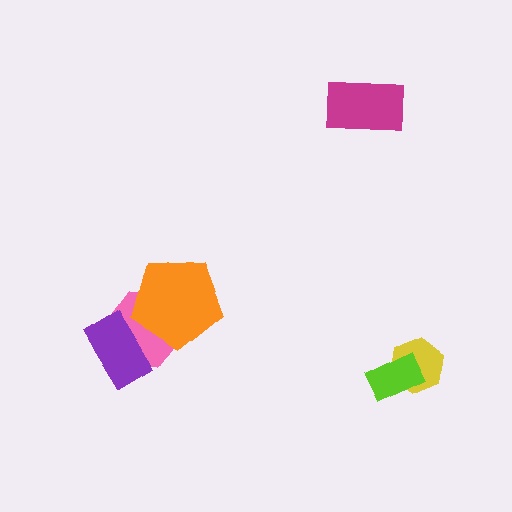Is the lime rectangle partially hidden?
No, no other shape covers it.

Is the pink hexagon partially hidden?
Yes, it is partially covered by another shape.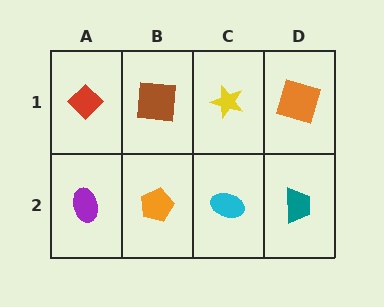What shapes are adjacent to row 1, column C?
A cyan ellipse (row 2, column C), a brown square (row 1, column B), an orange square (row 1, column D).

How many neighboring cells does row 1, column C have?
3.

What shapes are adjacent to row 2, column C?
A yellow star (row 1, column C), an orange pentagon (row 2, column B), a teal trapezoid (row 2, column D).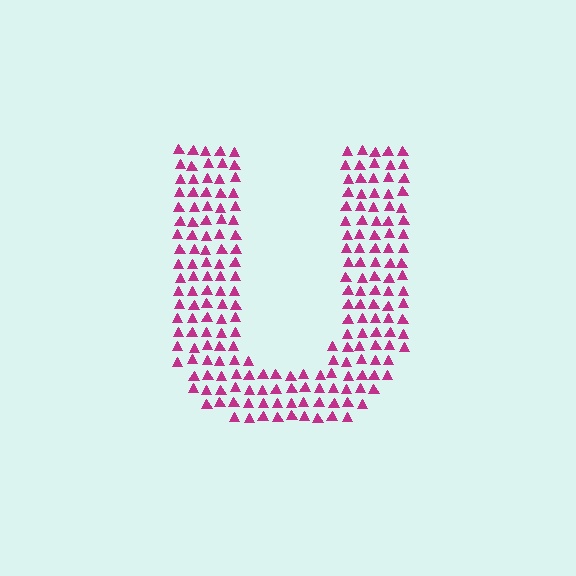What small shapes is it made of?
It is made of small triangles.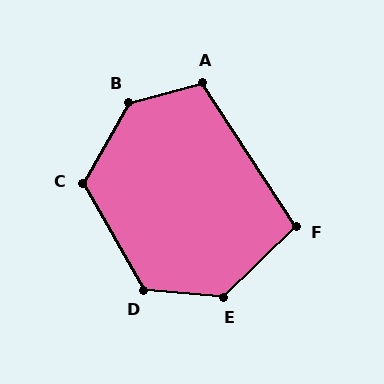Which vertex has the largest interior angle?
B, at approximately 134 degrees.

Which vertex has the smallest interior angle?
F, at approximately 101 degrees.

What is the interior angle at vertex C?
Approximately 121 degrees (obtuse).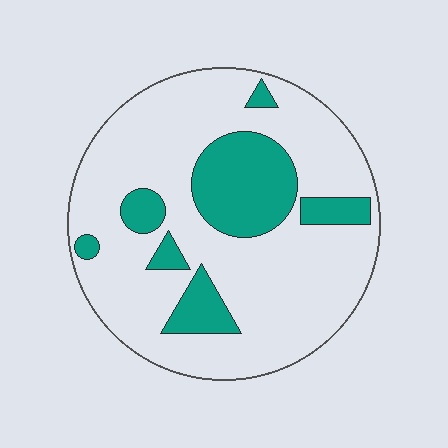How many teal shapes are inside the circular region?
7.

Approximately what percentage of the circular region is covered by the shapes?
Approximately 25%.